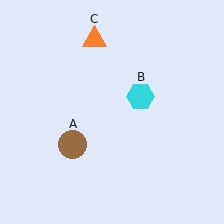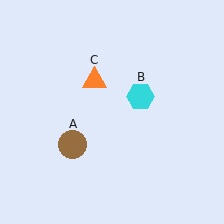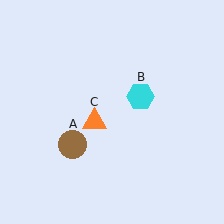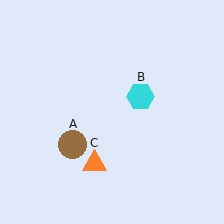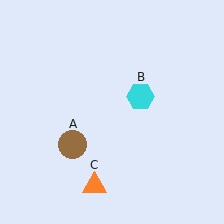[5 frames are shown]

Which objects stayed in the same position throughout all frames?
Brown circle (object A) and cyan hexagon (object B) remained stationary.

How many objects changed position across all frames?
1 object changed position: orange triangle (object C).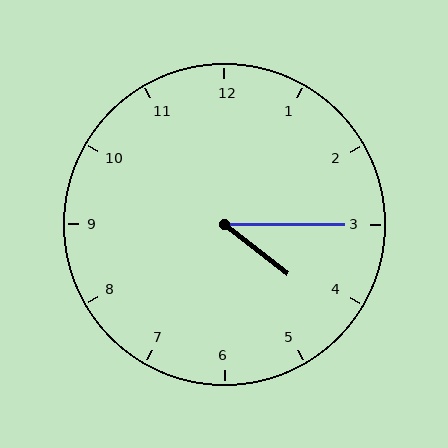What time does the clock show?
4:15.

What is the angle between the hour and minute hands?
Approximately 38 degrees.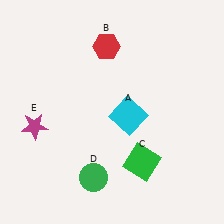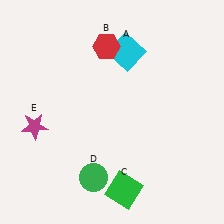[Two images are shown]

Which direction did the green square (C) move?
The green square (C) moved down.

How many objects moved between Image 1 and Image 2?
2 objects moved between the two images.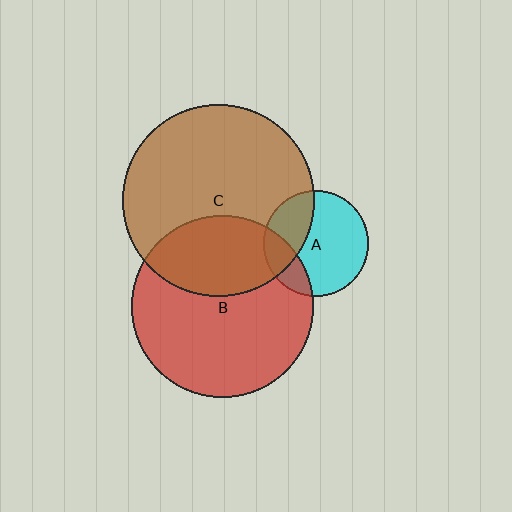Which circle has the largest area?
Circle C (brown).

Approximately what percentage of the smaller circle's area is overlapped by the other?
Approximately 35%.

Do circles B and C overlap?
Yes.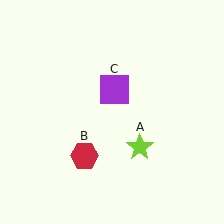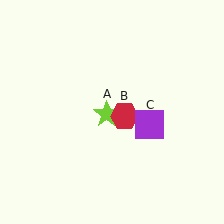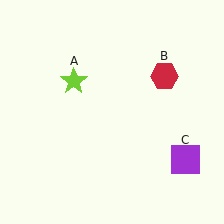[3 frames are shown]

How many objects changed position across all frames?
3 objects changed position: lime star (object A), red hexagon (object B), purple square (object C).